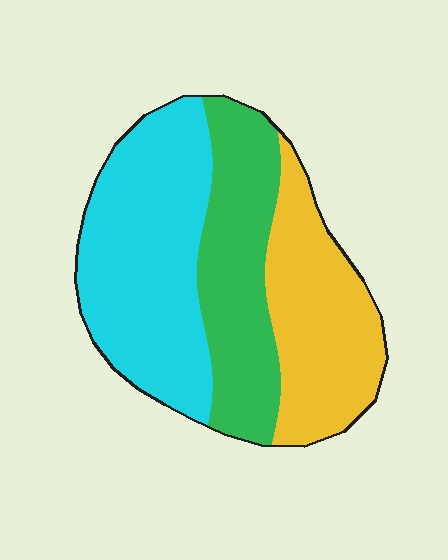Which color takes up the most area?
Cyan, at roughly 40%.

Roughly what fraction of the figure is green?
Green covers about 30% of the figure.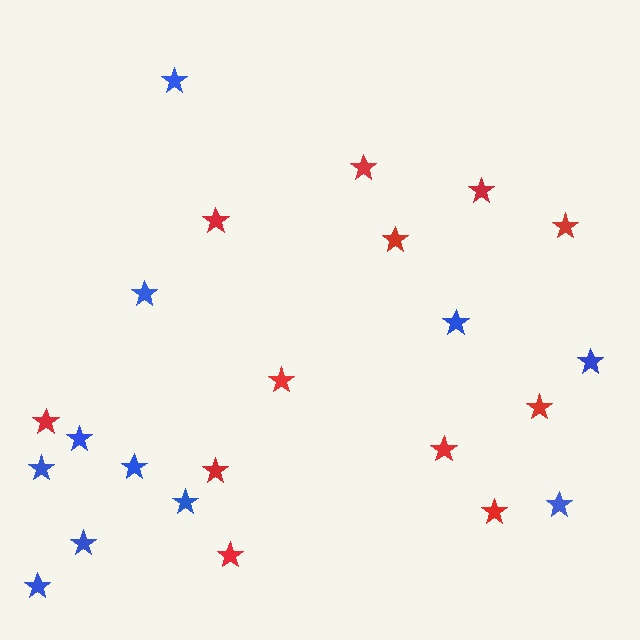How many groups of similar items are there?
There are 2 groups: one group of red stars (12) and one group of blue stars (11).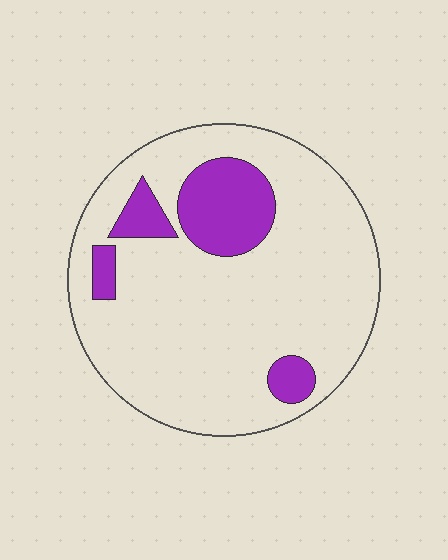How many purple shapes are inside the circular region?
4.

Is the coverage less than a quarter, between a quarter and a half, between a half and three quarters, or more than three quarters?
Less than a quarter.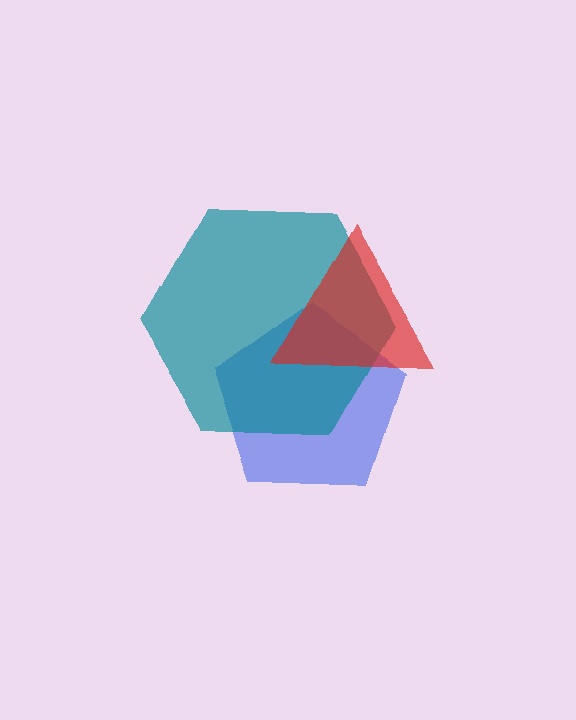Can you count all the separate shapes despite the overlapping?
Yes, there are 3 separate shapes.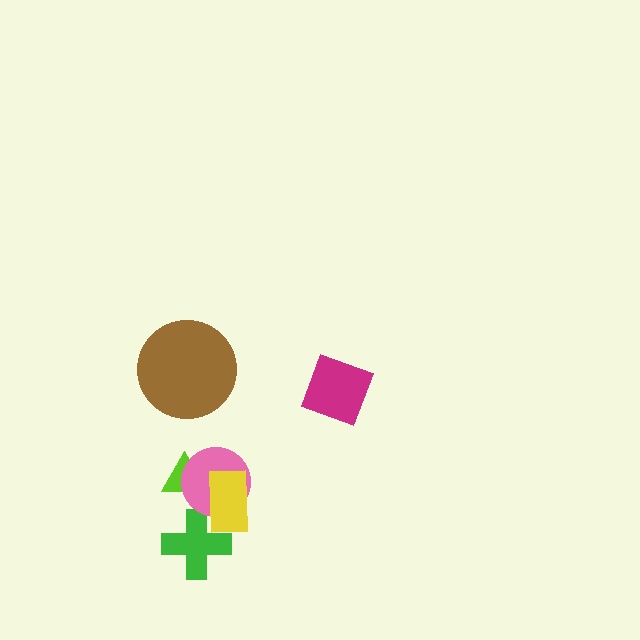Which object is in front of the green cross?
The yellow rectangle is in front of the green cross.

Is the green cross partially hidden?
Yes, it is partially covered by another shape.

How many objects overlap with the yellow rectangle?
3 objects overlap with the yellow rectangle.